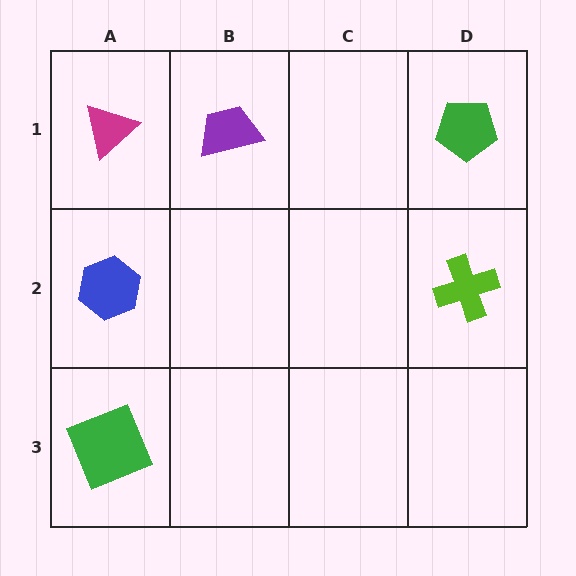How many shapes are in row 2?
2 shapes.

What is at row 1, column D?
A green pentagon.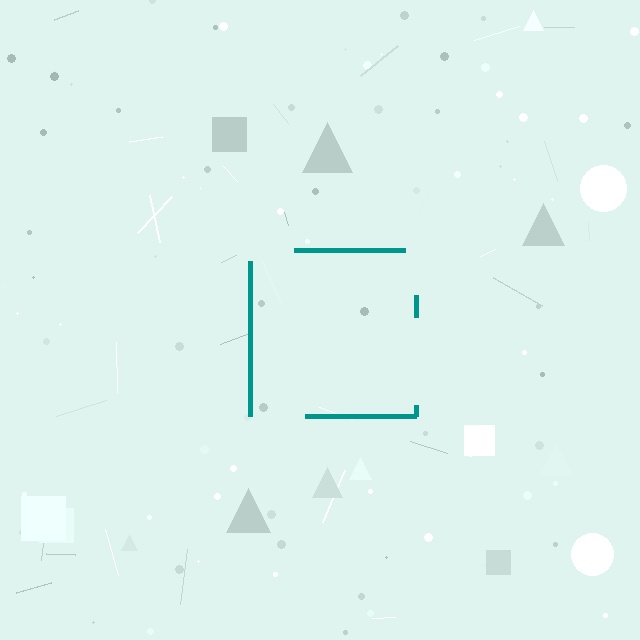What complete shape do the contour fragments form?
The contour fragments form a square.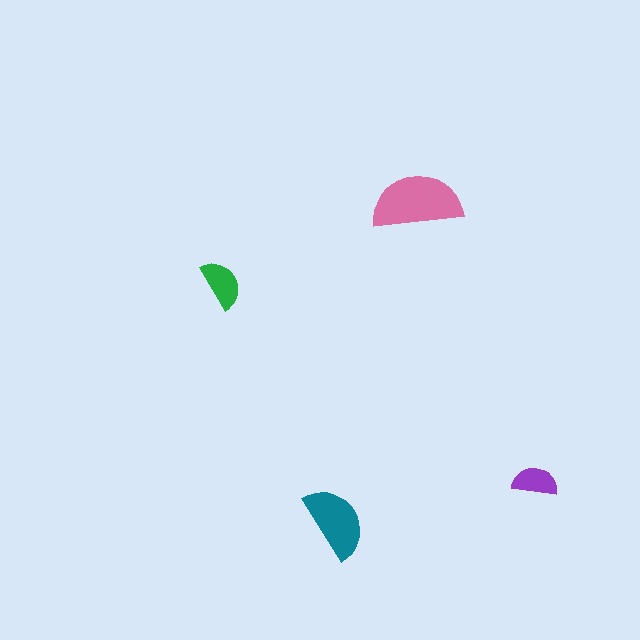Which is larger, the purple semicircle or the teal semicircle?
The teal one.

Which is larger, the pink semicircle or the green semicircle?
The pink one.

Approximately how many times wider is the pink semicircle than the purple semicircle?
About 2 times wider.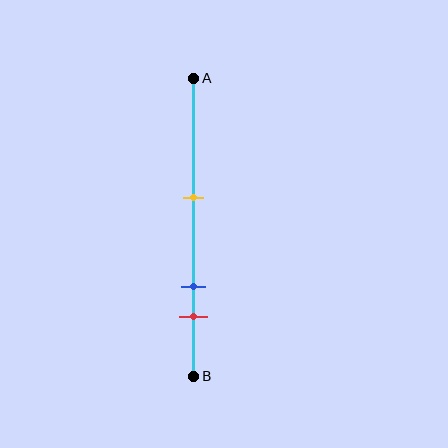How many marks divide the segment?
There are 3 marks dividing the segment.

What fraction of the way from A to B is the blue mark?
The blue mark is approximately 70% (0.7) of the way from A to B.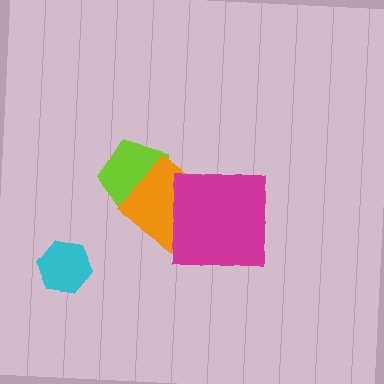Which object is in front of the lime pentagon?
The orange diamond is in front of the lime pentagon.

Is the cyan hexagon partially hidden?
No, no other shape covers it.